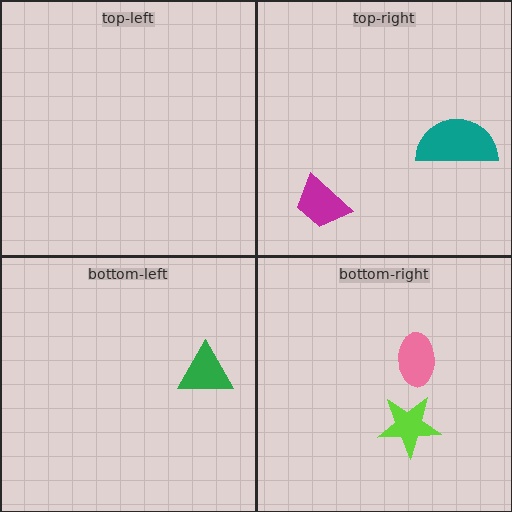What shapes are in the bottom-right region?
The lime star, the pink ellipse.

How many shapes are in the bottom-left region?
1.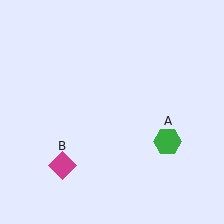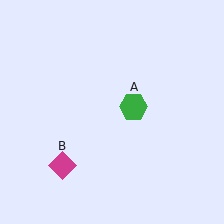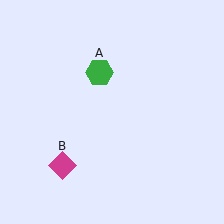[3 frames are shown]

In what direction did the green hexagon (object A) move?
The green hexagon (object A) moved up and to the left.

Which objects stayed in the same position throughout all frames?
Magenta diamond (object B) remained stationary.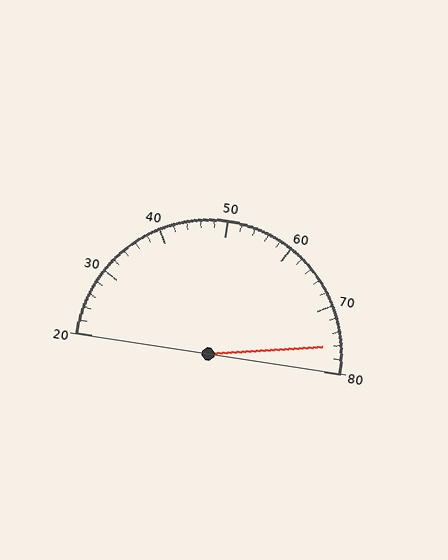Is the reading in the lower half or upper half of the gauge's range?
The reading is in the upper half of the range (20 to 80).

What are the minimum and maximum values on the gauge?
The gauge ranges from 20 to 80.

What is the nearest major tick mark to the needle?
The nearest major tick mark is 80.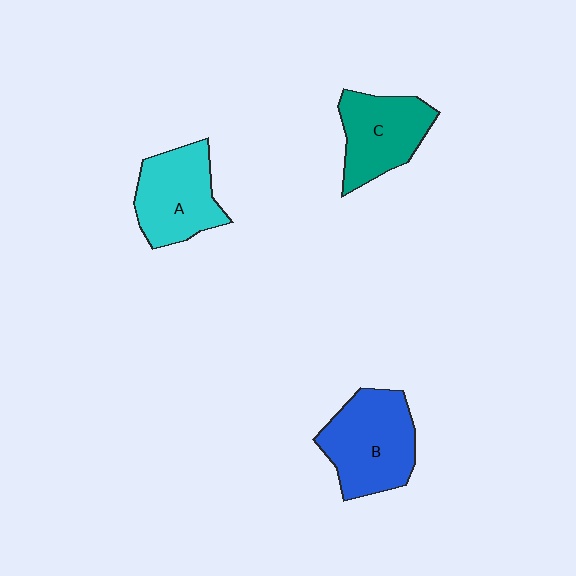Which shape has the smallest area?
Shape C (teal).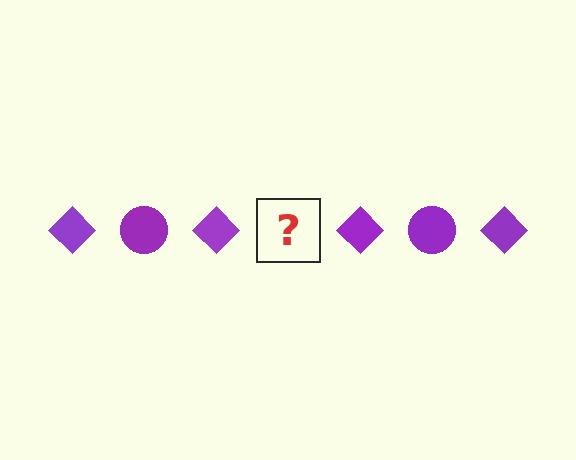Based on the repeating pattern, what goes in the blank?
The blank should be a purple circle.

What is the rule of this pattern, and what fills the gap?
The rule is that the pattern cycles through diamond, circle shapes in purple. The gap should be filled with a purple circle.